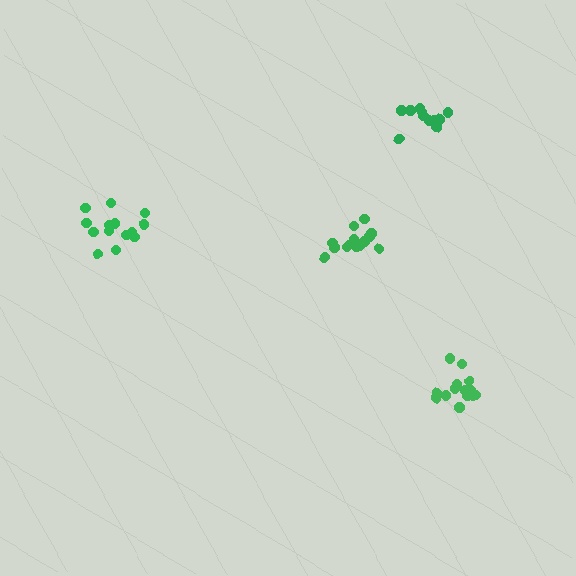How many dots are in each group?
Group 1: 15 dots, Group 2: 12 dots, Group 3: 14 dots, Group 4: 14 dots (55 total).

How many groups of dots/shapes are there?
There are 4 groups.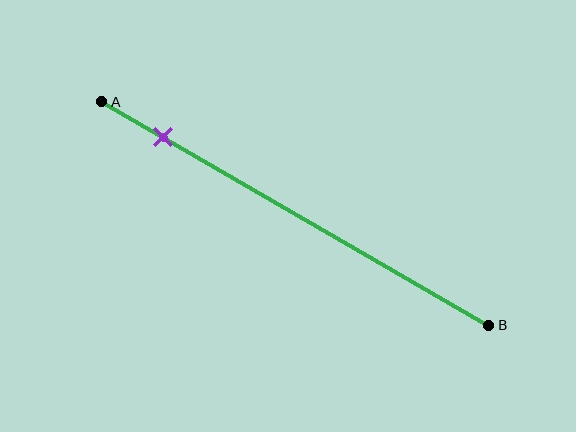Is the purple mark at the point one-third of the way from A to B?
No, the mark is at about 15% from A, not at the 33% one-third point.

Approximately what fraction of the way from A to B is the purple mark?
The purple mark is approximately 15% of the way from A to B.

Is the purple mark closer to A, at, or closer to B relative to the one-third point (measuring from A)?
The purple mark is closer to point A than the one-third point of segment AB.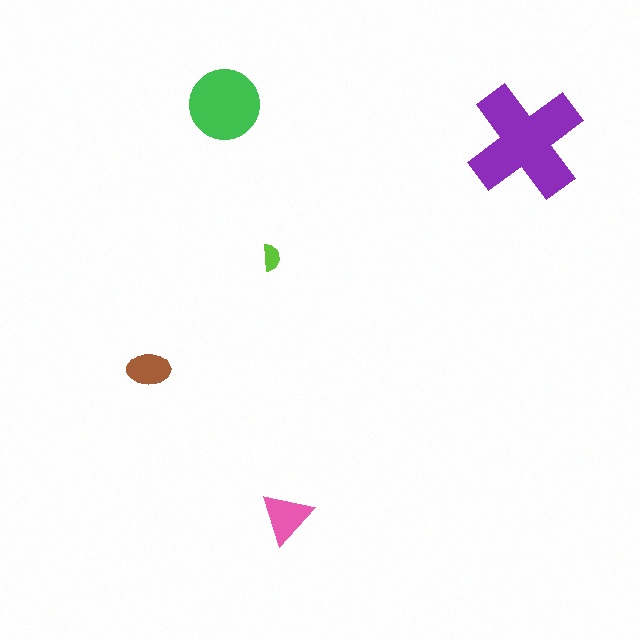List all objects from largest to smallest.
The purple cross, the green circle, the pink triangle, the brown ellipse, the lime semicircle.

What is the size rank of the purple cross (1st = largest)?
1st.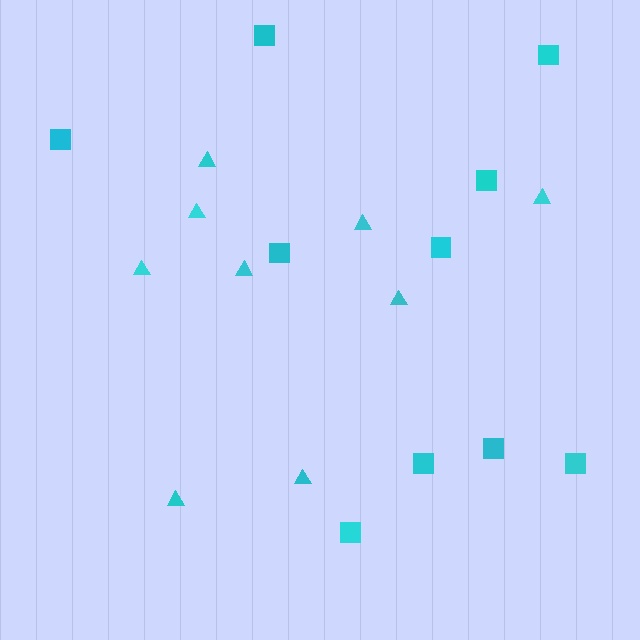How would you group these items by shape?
There are 2 groups: one group of squares (10) and one group of triangles (9).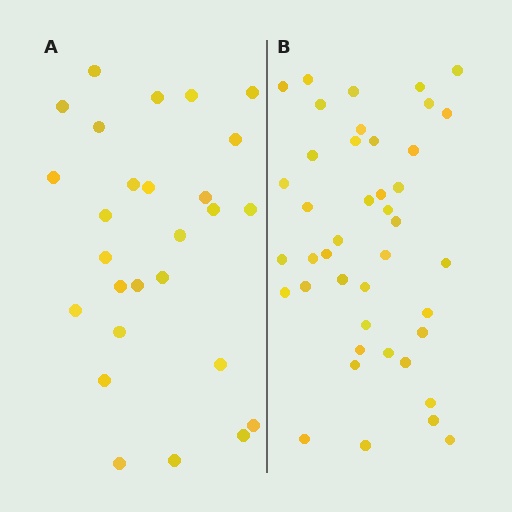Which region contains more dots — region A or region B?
Region B (the right region) has more dots.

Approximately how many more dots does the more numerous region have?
Region B has approximately 15 more dots than region A.